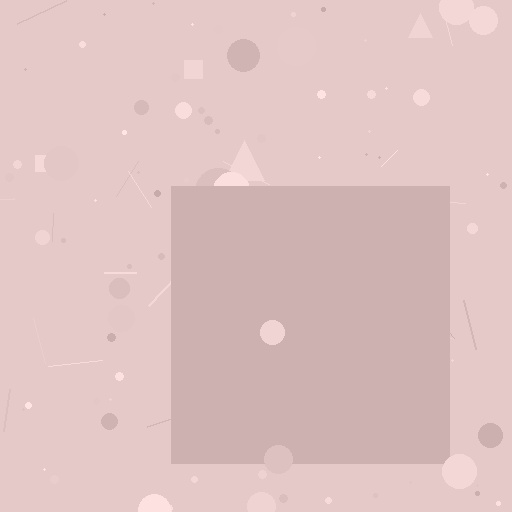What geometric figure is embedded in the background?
A square is embedded in the background.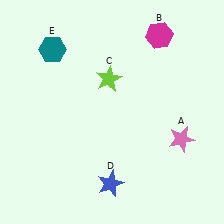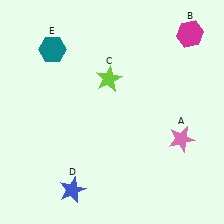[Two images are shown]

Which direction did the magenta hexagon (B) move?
The magenta hexagon (B) moved right.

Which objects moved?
The objects that moved are: the magenta hexagon (B), the blue star (D).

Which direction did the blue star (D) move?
The blue star (D) moved left.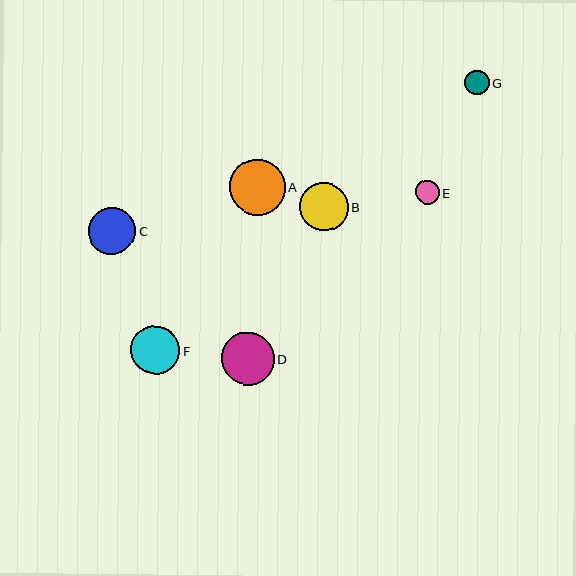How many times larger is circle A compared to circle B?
Circle A is approximately 1.2 times the size of circle B.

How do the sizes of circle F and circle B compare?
Circle F and circle B are approximately the same size.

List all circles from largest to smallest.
From largest to smallest: A, D, F, B, C, G, E.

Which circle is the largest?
Circle A is the largest with a size of approximately 56 pixels.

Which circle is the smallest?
Circle E is the smallest with a size of approximately 24 pixels.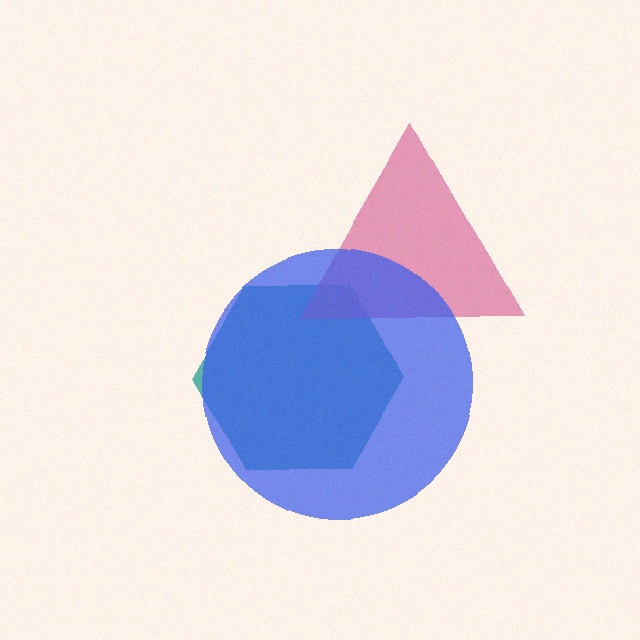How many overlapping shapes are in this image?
There are 3 overlapping shapes in the image.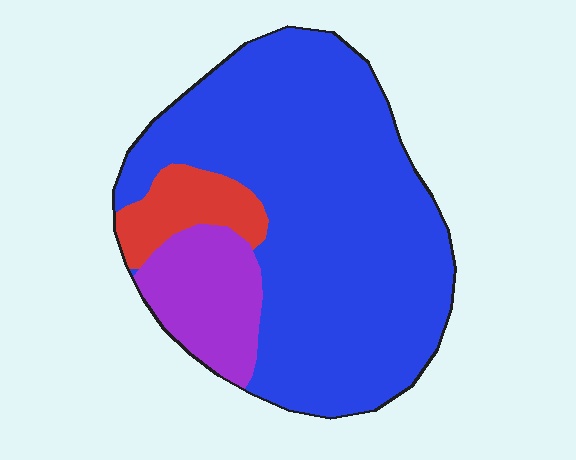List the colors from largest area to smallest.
From largest to smallest: blue, purple, red.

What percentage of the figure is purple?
Purple takes up about one sixth (1/6) of the figure.